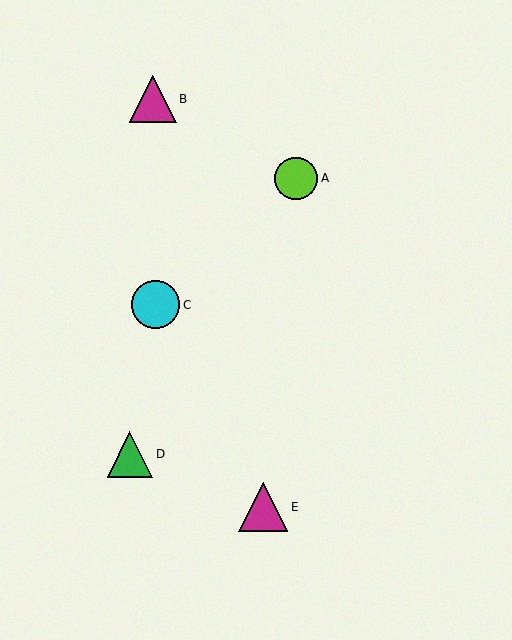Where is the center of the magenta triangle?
The center of the magenta triangle is at (263, 507).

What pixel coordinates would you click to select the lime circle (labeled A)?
Click at (296, 178) to select the lime circle A.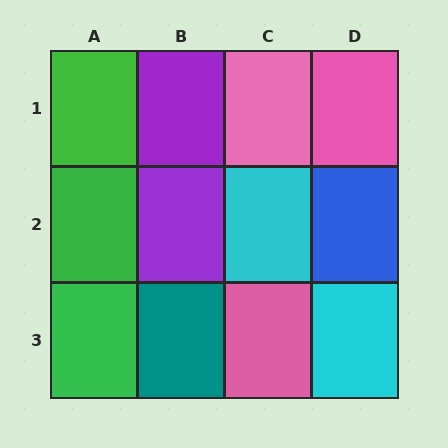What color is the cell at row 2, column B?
Purple.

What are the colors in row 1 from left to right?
Green, purple, pink, pink.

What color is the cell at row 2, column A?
Green.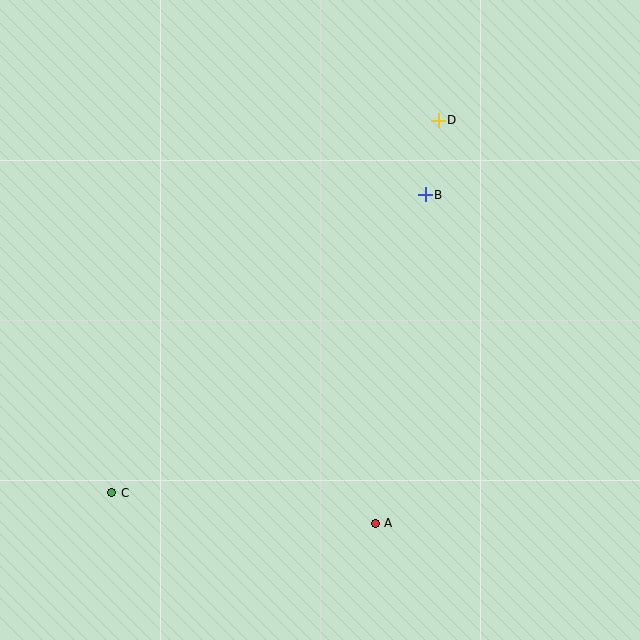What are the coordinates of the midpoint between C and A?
The midpoint between C and A is at (244, 508).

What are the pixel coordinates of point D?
Point D is at (438, 120).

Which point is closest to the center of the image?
Point B at (425, 195) is closest to the center.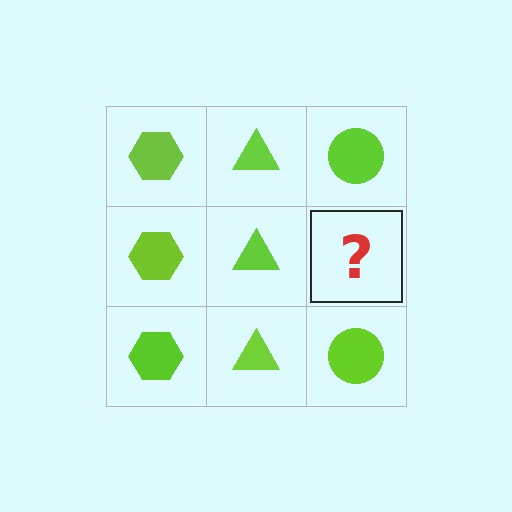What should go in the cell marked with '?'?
The missing cell should contain a lime circle.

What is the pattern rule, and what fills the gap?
The rule is that each column has a consistent shape. The gap should be filled with a lime circle.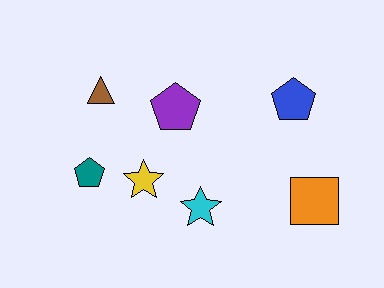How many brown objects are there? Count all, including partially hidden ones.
There is 1 brown object.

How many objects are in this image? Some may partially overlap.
There are 7 objects.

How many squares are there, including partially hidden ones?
There is 1 square.